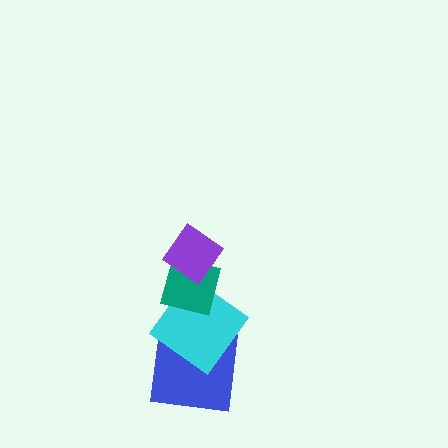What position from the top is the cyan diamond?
The cyan diamond is 3rd from the top.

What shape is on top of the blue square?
The cyan diamond is on top of the blue square.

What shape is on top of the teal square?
The purple diamond is on top of the teal square.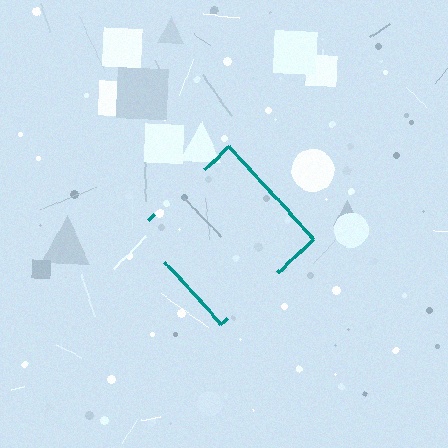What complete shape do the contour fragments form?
The contour fragments form a diamond.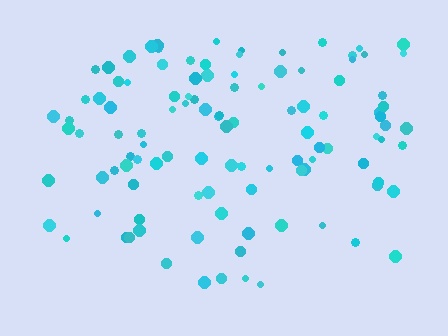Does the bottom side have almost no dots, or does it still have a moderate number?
Still a moderate number, just noticeably fewer than the top.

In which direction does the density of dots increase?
From bottom to top, with the top side densest.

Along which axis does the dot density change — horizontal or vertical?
Vertical.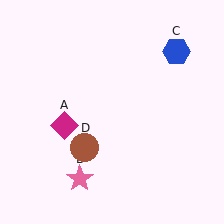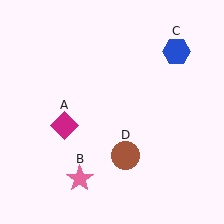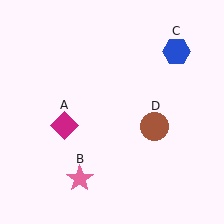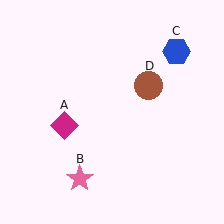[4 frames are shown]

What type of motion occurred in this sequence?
The brown circle (object D) rotated counterclockwise around the center of the scene.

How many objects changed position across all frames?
1 object changed position: brown circle (object D).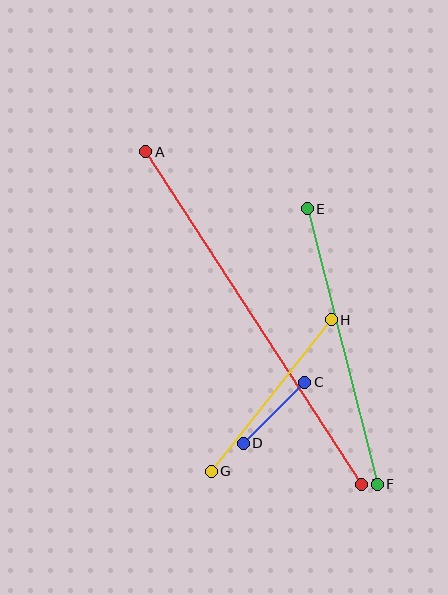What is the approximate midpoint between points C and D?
The midpoint is at approximately (274, 413) pixels.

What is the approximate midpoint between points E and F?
The midpoint is at approximately (342, 347) pixels.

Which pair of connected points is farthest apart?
Points A and B are farthest apart.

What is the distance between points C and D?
The distance is approximately 87 pixels.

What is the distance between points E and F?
The distance is approximately 285 pixels.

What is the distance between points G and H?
The distance is approximately 194 pixels.